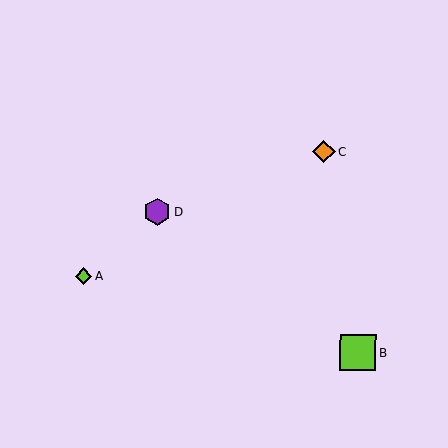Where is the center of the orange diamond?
The center of the orange diamond is at (324, 152).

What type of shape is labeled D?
Shape D is a purple hexagon.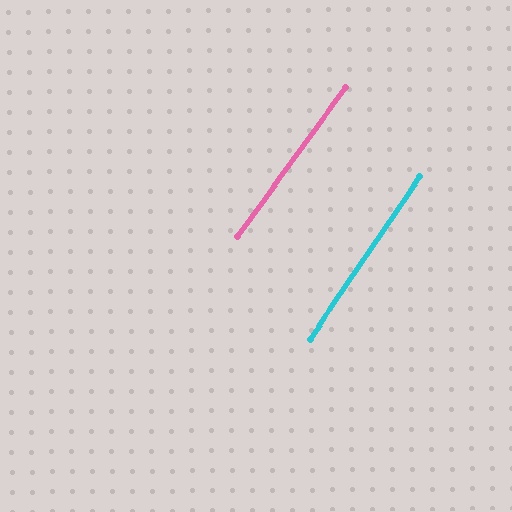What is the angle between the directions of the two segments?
Approximately 2 degrees.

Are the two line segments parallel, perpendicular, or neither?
Parallel — their directions differ by only 1.6°.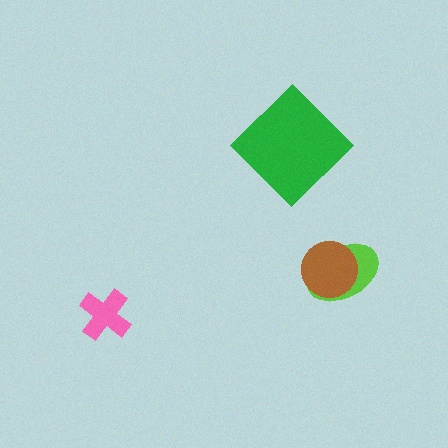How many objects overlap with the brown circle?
1 object overlaps with the brown circle.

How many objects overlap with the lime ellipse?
1 object overlaps with the lime ellipse.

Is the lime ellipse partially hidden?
Yes, it is partially covered by another shape.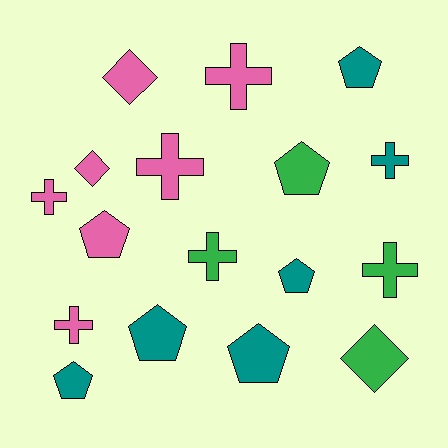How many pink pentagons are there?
There is 1 pink pentagon.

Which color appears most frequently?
Pink, with 7 objects.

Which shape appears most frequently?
Pentagon, with 7 objects.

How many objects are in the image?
There are 17 objects.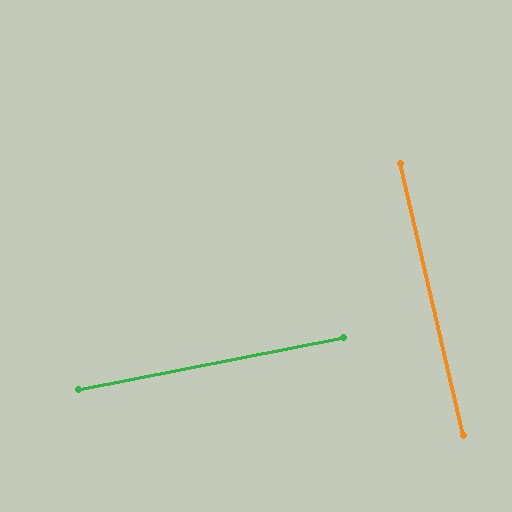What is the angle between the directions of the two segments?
Approximately 88 degrees.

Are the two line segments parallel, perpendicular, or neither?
Perpendicular — they meet at approximately 88°.